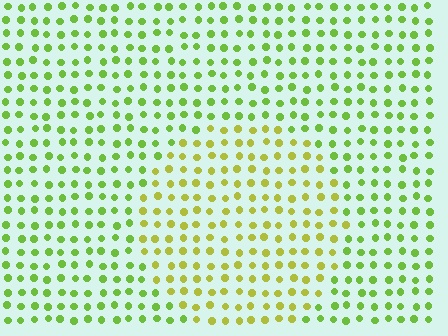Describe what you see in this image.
The image is filled with small lime elements in a uniform arrangement. A circle-shaped region is visible where the elements are tinted to a slightly different hue, forming a subtle color boundary.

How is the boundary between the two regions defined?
The boundary is defined purely by a slight shift in hue (about 30 degrees). Spacing, size, and orientation are identical on both sides.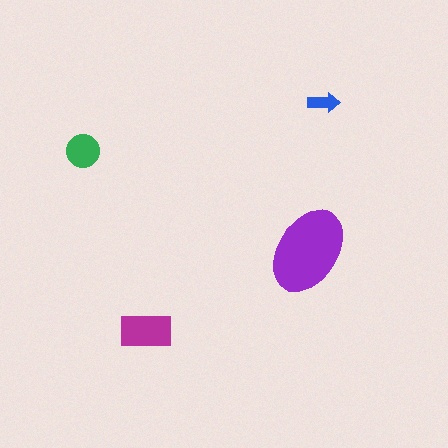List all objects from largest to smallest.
The purple ellipse, the magenta rectangle, the green circle, the blue arrow.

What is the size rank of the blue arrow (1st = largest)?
4th.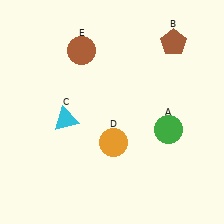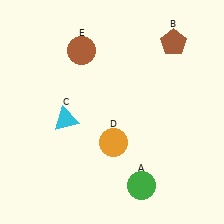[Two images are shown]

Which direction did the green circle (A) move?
The green circle (A) moved down.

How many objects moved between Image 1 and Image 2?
1 object moved between the two images.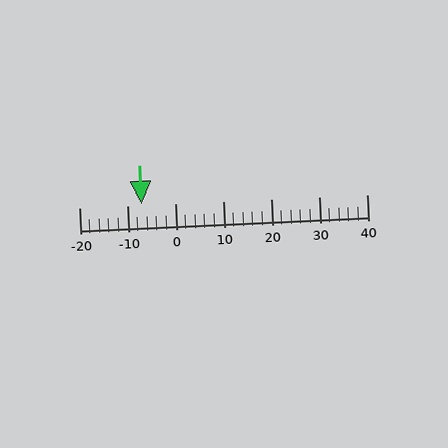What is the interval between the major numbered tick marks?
The major tick marks are spaced 10 units apart.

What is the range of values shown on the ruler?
The ruler shows values from -20 to 40.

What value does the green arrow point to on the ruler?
The green arrow points to approximately -7.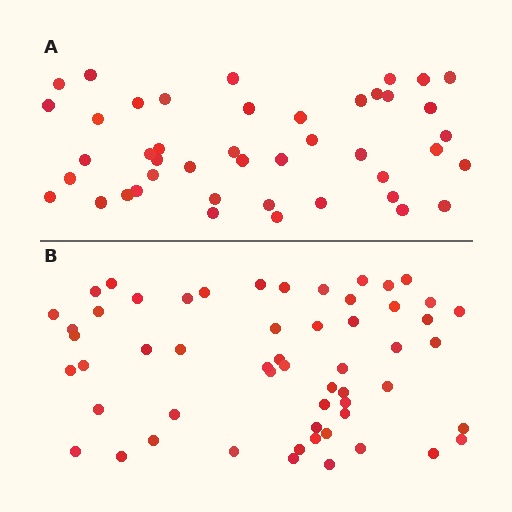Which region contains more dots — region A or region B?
Region B (the bottom region) has more dots.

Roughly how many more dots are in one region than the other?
Region B has roughly 12 or so more dots than region A.